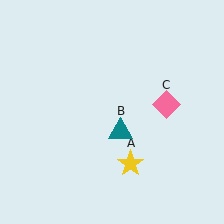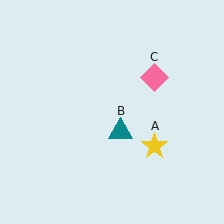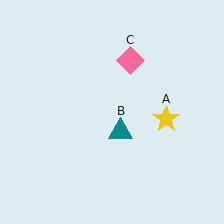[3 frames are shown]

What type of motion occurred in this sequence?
The yellow star (object A), pink diamond (object C) rotated counterclockwise around the center of the scene.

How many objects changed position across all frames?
2 objects changed position: yellow star (object A), pink diamond (object C).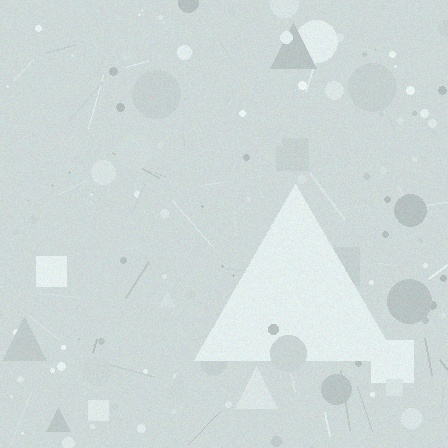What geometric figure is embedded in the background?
A triangle is embedded in the background.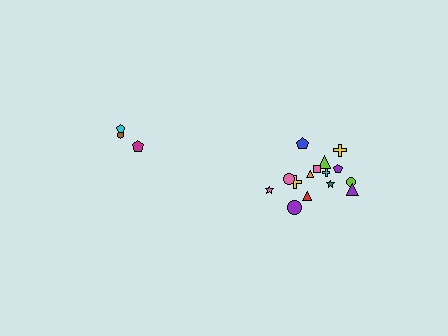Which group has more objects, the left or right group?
The right group.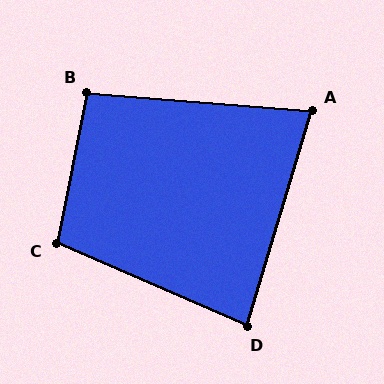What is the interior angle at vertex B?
Approximately 97 degrees (obtuse).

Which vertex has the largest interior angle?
C, at approximately 102 degrees.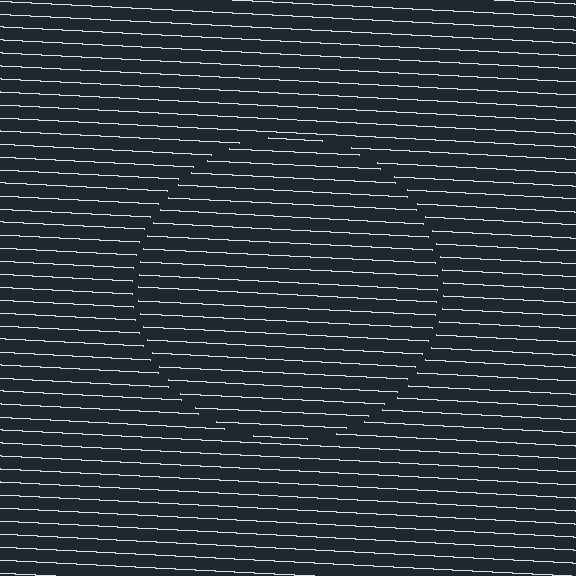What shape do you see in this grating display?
An illusory circle. The interior of the shape contains the same grating, shifted by half a period — the contour is defined by the phase discontinuity where line-ends from the inner and outer gratings abut.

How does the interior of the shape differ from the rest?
The interior of the shape contains the same grating, shifted by half a period — the contour is defined by the phase discontinuity where line-ends from the inner and outer gratings abut.